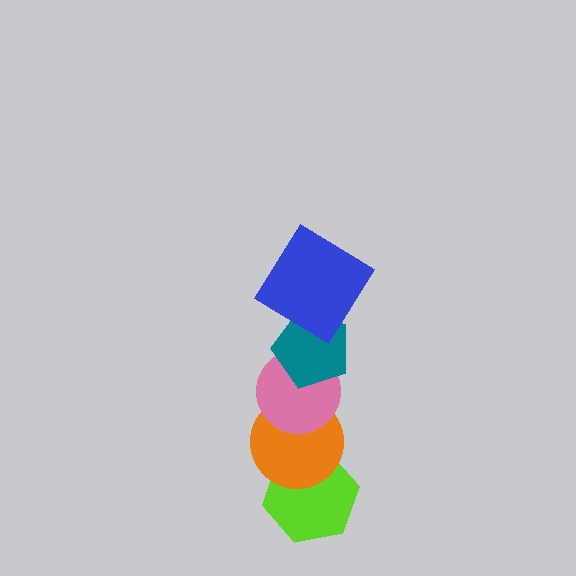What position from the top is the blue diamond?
The blue diamond is 1st from the top.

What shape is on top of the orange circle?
The pink circle is on top of the orange circle.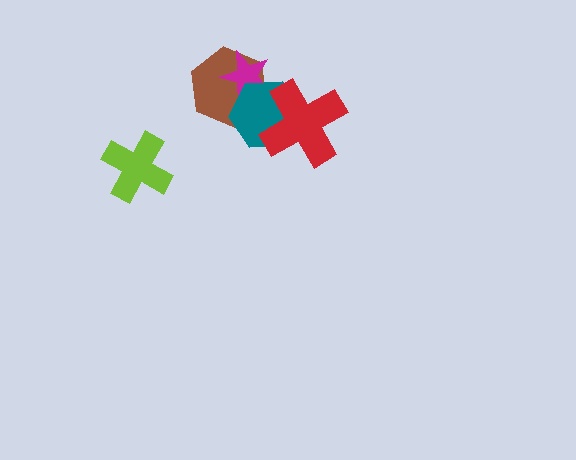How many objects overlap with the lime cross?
0 objects overlap with the lime cross.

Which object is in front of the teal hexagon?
The red cross is in front of the teal hexagon.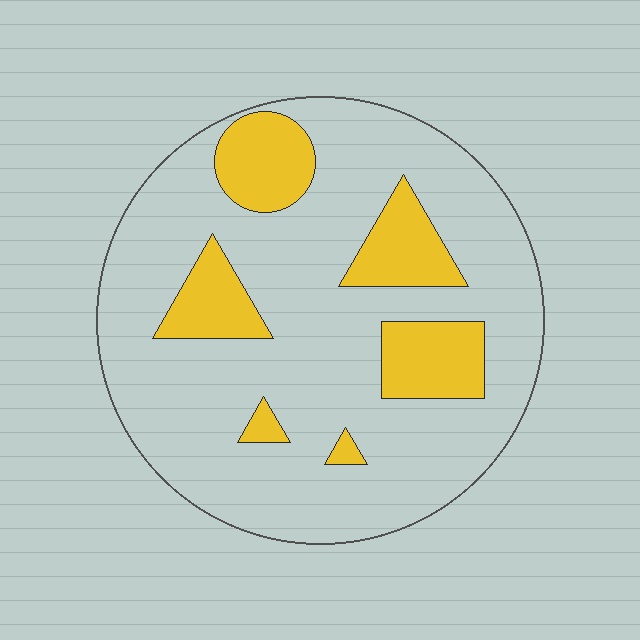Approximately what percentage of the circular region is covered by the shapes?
Approximately 20%.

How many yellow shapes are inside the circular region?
6.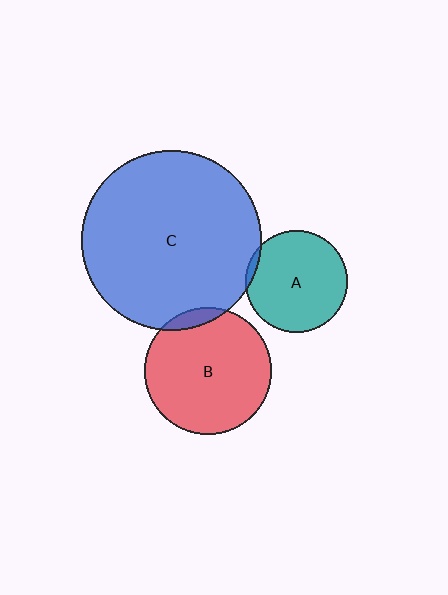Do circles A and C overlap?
Yes.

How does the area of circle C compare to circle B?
Approximately 2.0 times.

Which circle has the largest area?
Circle C (blue).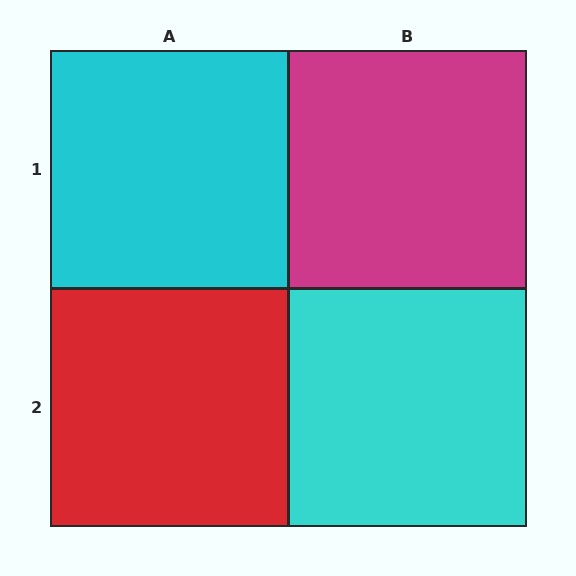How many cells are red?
1 cell is red.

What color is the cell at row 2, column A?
Red.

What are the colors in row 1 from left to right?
Cyan, magenta.